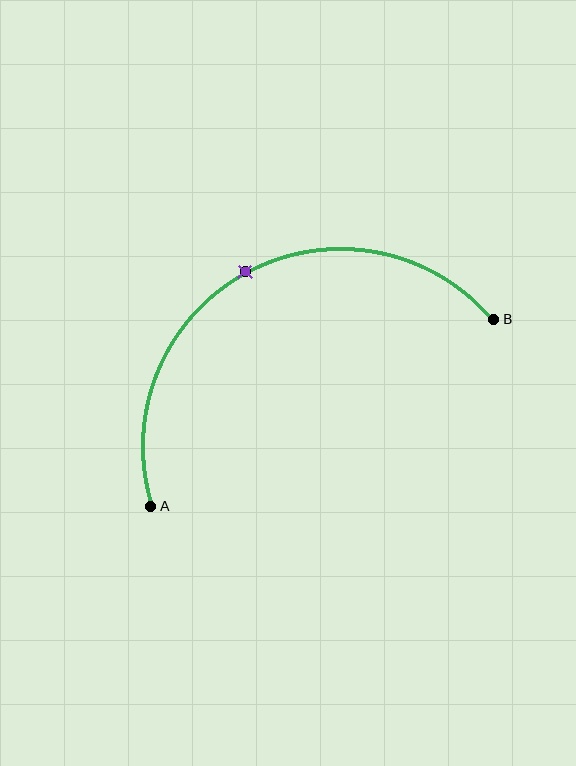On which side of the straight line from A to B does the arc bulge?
The arc bulges above the straight line connecting A and B.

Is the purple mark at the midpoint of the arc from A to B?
Yes. The purple mark lies on the arc at equal arc-length from both A and B — it is the arc midpoint.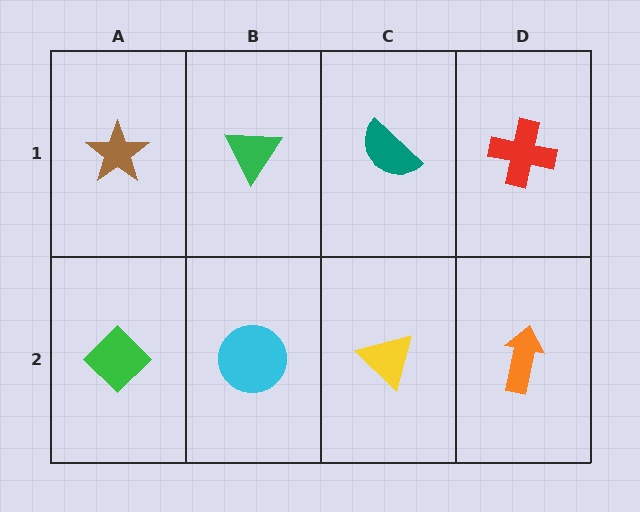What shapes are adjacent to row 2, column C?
A teal semicircle (row 1, column C), a cyan circle (row 2, column B), an orange arrow (row 2, column D).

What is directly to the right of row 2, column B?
A yellow triangle.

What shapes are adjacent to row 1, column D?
An orange arrow (row 2, column D), a teal semicircle (row 1, column C).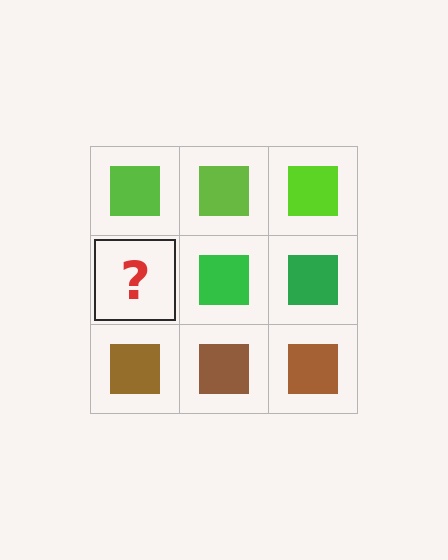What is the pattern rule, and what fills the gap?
The rule is that each row has a consistent color. The gap should be filled with a green square.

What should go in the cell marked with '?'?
The missing cell should contain a green square.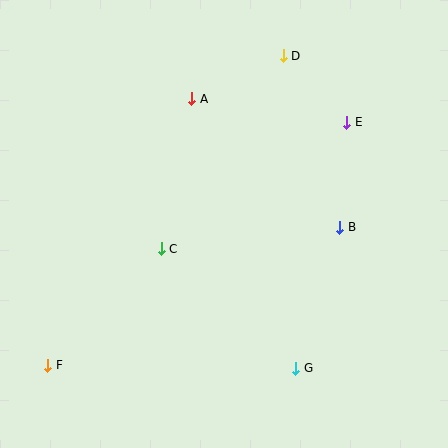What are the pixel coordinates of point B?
Point B is at (340, 227).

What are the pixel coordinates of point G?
Point G is at (296, 368).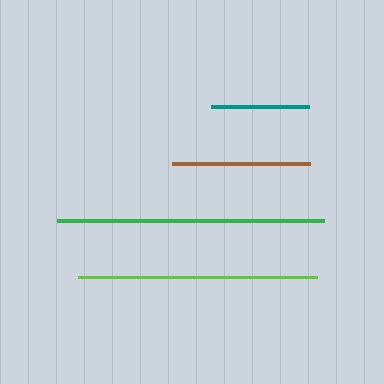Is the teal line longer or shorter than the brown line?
The brown line is longer than the teal line.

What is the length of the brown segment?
The brown segment is approximately 139 pixels long.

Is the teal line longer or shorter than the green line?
The green line is longer than the teal line.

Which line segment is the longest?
The green line is the longest at approximately 268 pixels.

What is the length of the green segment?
The green segment is approximately 268 pixels long.